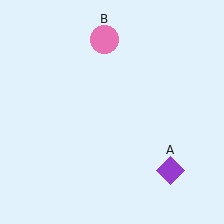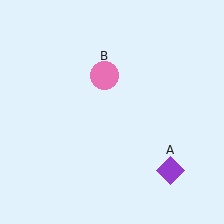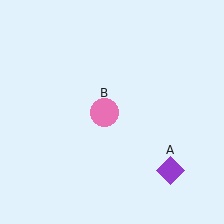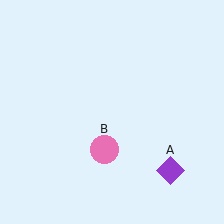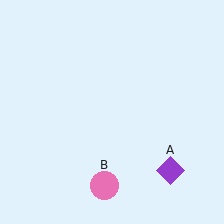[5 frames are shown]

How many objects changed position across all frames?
1 object changed position: pink circle (object B).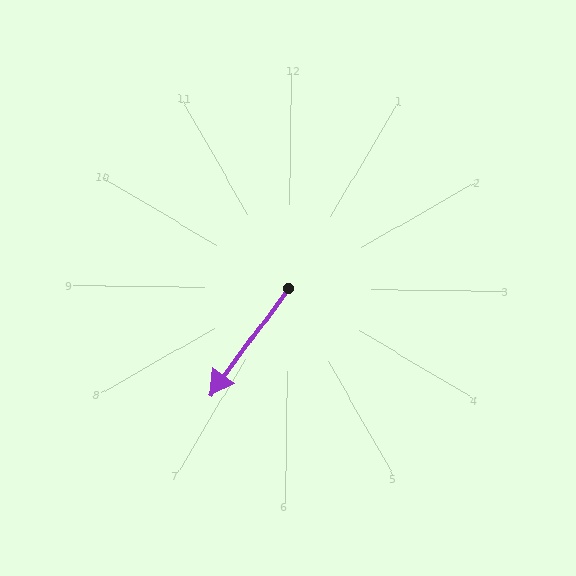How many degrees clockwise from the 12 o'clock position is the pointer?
Approximately 216 degrees.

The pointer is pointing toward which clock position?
Roughly 7 o'clock.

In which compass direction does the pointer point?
Southwest.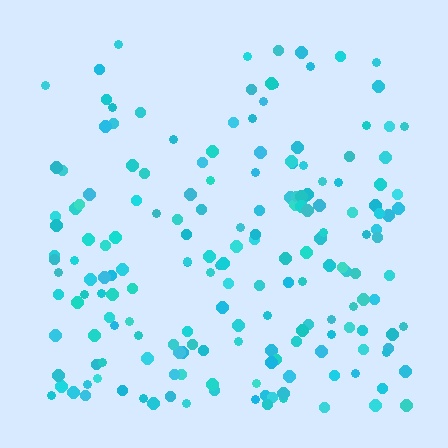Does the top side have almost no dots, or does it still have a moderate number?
Still a moderate number, just noticeably fewer than the bottom.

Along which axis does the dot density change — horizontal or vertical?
Vertical.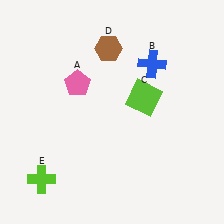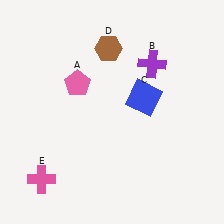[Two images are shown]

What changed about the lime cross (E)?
In Image 1, E is lime. In Image 2, it changed to pink.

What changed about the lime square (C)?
In Image 1, C is lime. In Image 2, it changed to blue.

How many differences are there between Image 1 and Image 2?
There are 3 differences between the two images.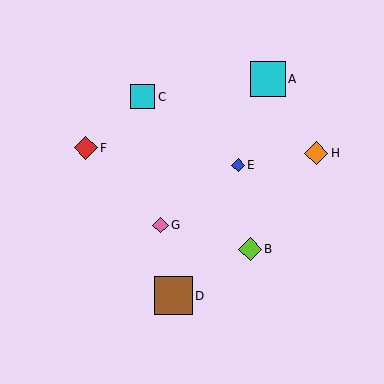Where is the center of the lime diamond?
The center of the lime diamond is at (250, 249).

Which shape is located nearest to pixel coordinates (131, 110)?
The cyan square (labeled C) at (143, 97) is nearest to that location.